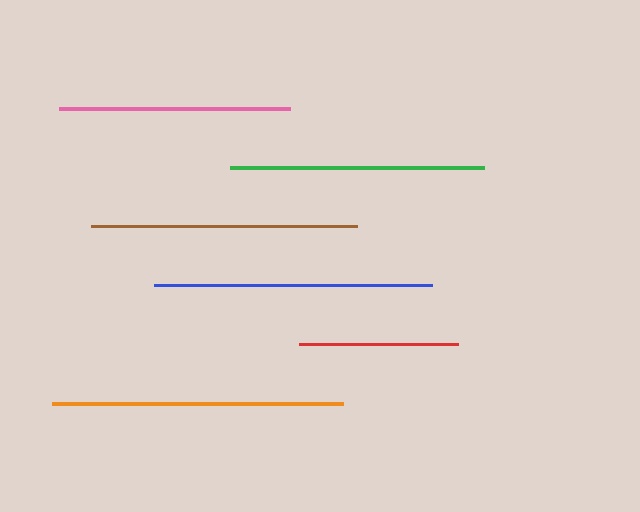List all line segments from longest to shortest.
From longest to shortest: orange, blue, brown, green, pink, red.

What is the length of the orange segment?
The orange segment is approximately 291 pixels long.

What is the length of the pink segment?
The pink segment is approximately 231 pixels long.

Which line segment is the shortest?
The red line is the shortest at approximately 159 pixels.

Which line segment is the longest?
The orange line is the longest at approximately 291 pixels.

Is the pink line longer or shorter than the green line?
The green line is longer than the pink line.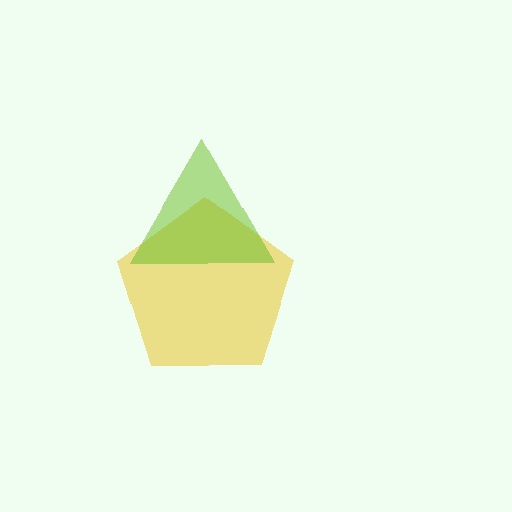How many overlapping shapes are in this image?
There are 2 overlapping shapes in the image.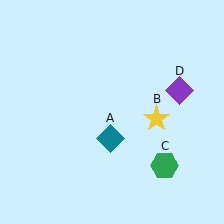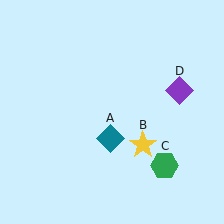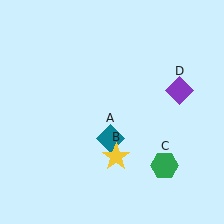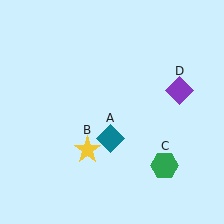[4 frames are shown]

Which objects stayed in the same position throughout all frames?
Teal diamond (object A) and green hexagon (object C) and purple diamond (object D) remained stationary.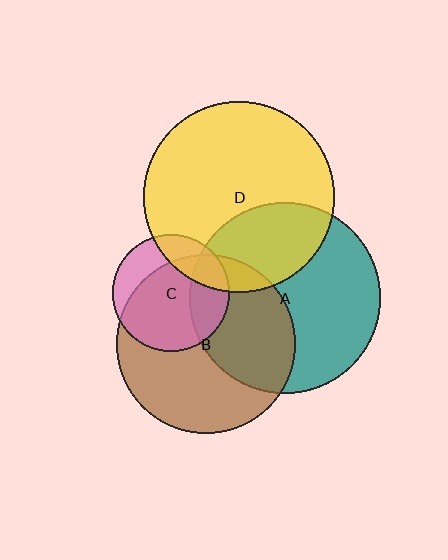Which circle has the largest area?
Circle D (yellow).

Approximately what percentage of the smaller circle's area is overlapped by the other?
Approximately 10%.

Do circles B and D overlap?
Yes.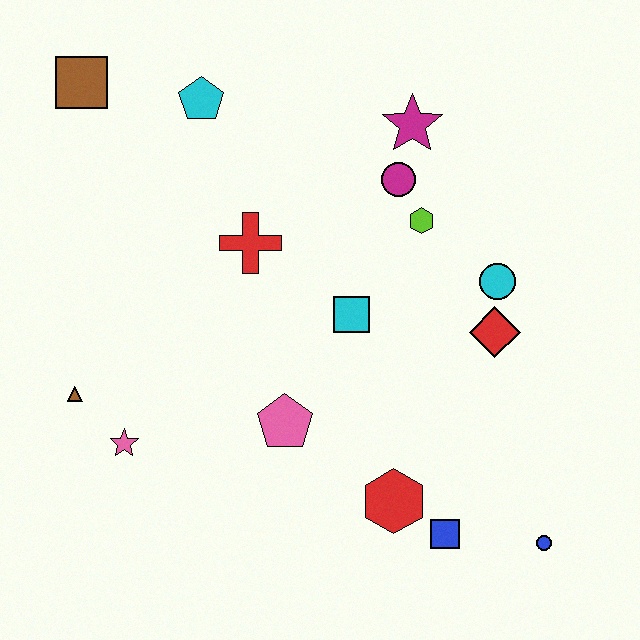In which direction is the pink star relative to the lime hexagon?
The pink star is to the left of the lime hexagon.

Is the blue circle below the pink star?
Yes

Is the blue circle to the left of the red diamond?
No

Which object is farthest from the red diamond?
The brown square is farthest from the red diamond.